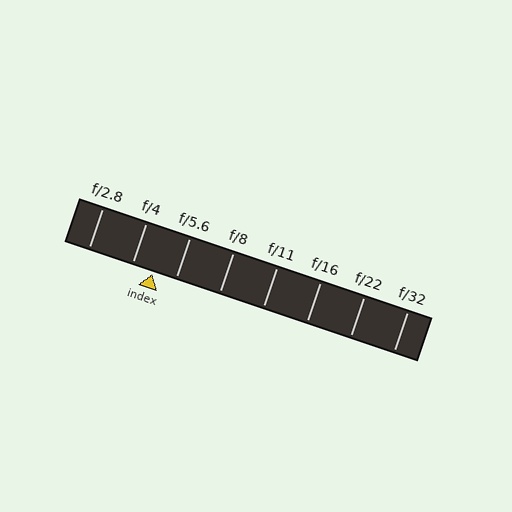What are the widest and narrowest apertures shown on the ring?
The widest aperture shown is f/2.8 and the narrowest is f/32.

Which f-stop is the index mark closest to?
The index mark is closest to f/4.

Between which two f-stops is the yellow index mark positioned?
The index mark is between f/4 and f/5.6.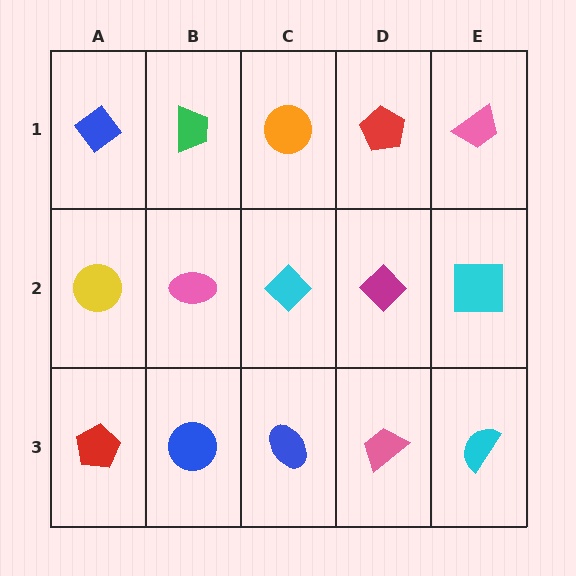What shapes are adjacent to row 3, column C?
A cyan diamond (row 2, column C), a blue circle (row 3, column B), a pink trapezoid (row 3, column D).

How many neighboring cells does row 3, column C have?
3.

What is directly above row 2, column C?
An orange circle.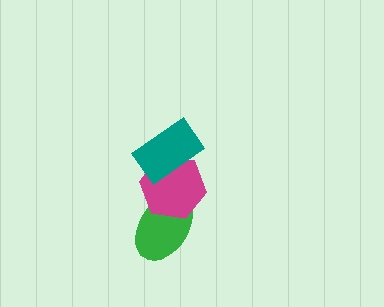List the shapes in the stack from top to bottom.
From top to bottom: the teal rectangle, the magenta hexagon, the green ellipse.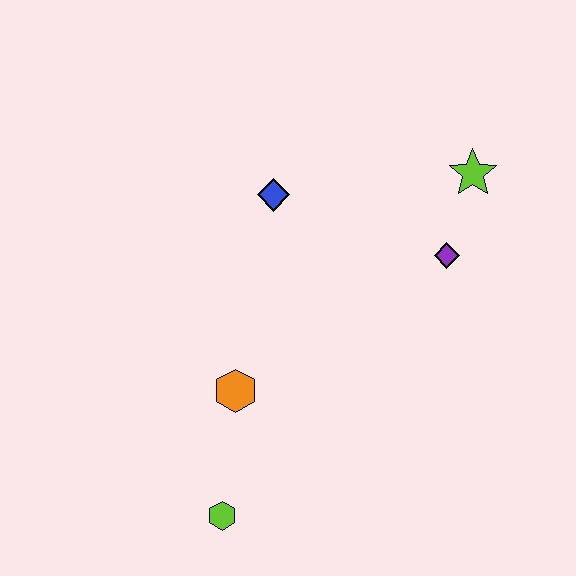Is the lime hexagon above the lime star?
No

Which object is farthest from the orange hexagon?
The lime star is farthest from the orange hexagon.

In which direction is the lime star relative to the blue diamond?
The lime star is to the right of the blue diamond.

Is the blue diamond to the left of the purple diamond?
Yes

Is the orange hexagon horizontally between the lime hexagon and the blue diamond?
Yes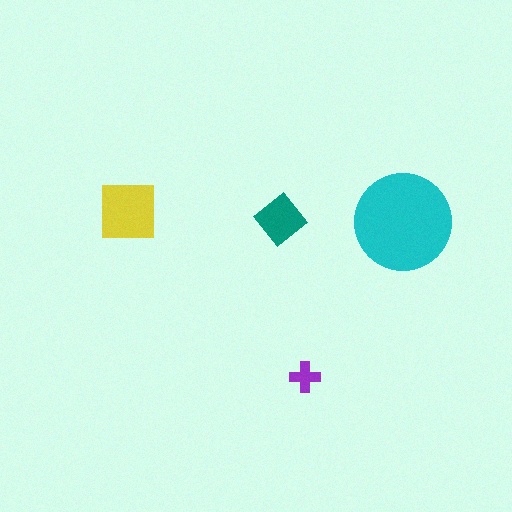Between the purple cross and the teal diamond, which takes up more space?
The teal diamond.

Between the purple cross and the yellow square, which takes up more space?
The yellow square.